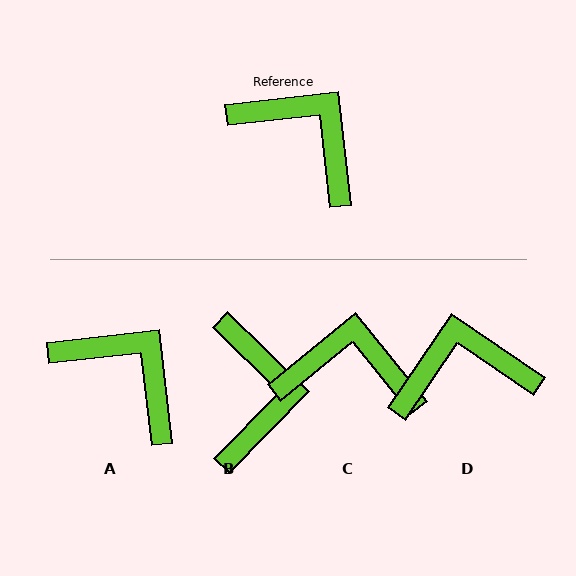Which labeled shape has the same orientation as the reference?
A.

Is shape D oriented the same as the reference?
No, it is off by about 49 degrees.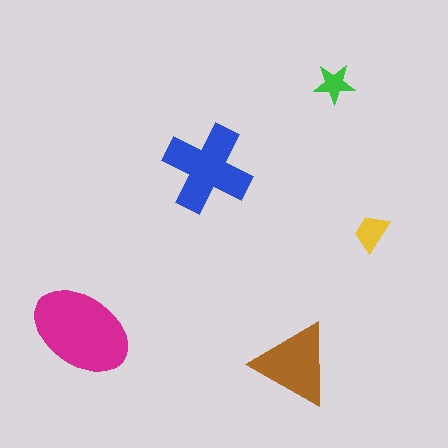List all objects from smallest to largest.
The green star, the yellow trapezoid, the brown triangle, the blue cross, the magenta ellipse.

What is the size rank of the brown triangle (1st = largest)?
3rd.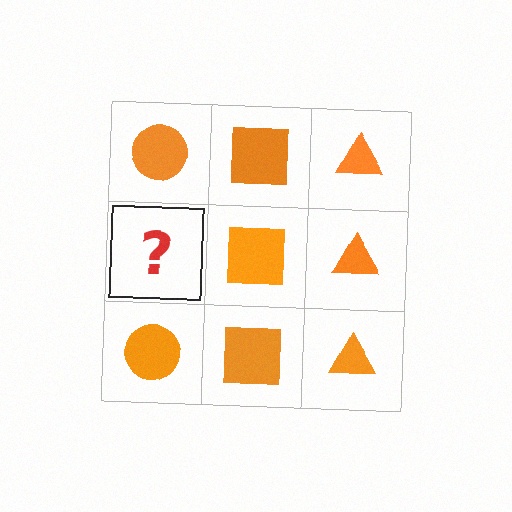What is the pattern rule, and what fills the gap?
The rule is that each column has a consistent shape. The gap should be filled with an orange circle.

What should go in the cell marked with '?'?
The missing cell should contain an orange circle.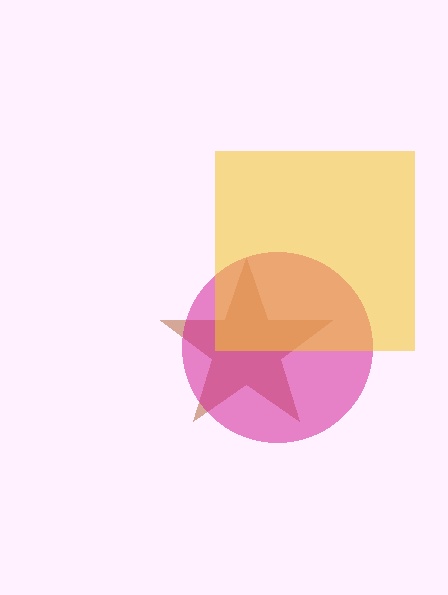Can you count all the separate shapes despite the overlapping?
Yes, there are 3 separate shapes.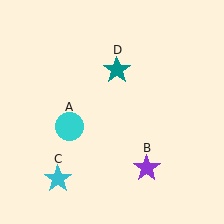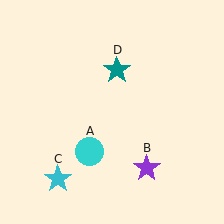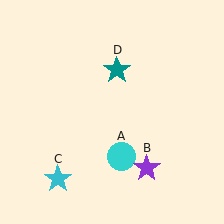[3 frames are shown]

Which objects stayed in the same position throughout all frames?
Purple star (object B) and cyan star (object C) and teal star (object D) remained stationary.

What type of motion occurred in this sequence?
The cyan circle (object A) rotated counterclockwise around the center of the scene.